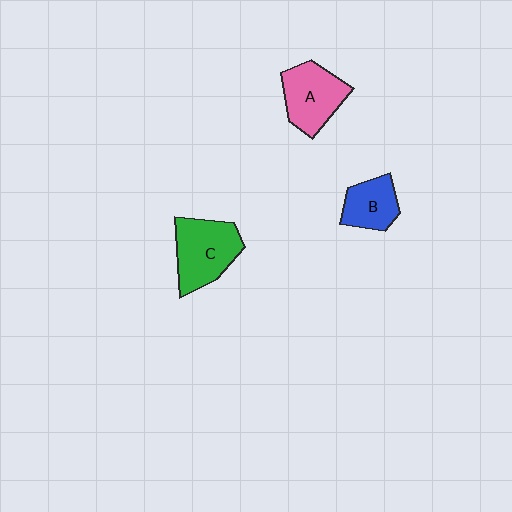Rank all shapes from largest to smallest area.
From largest to smallest: C (green), A (pink), B (blue).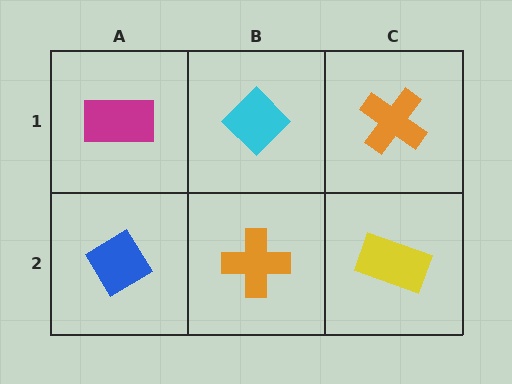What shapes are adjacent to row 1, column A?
A blue diamond (row 2, column A), a cyan diamond (row 1, column B).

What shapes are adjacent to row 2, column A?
A magenta rectangle (row 1, column A), an orange cross (row 2, column B).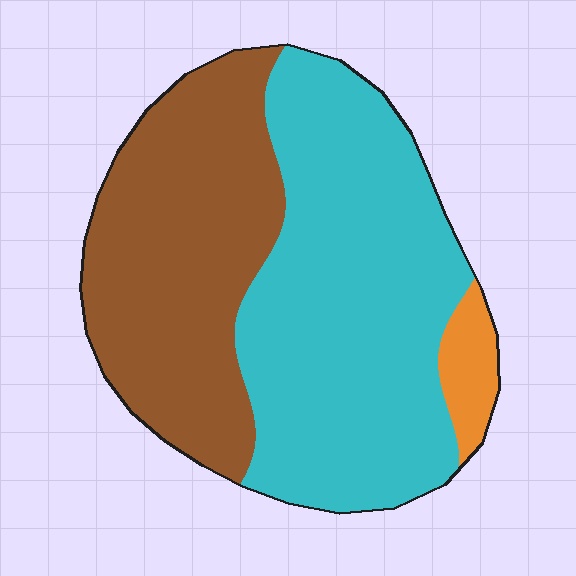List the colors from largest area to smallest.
From largest to smallest: cyan, brown, orange.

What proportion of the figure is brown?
Brown covers roughly 40% of the figure.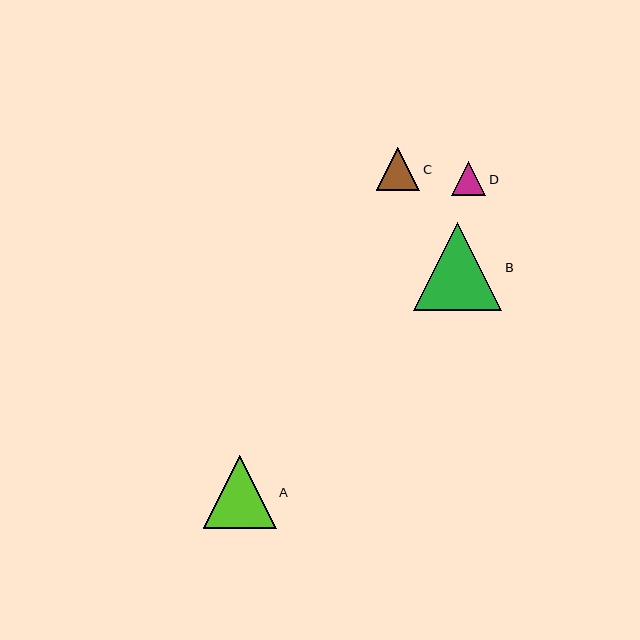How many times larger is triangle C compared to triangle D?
Triangle C is approximately 1.3 times the size of triangle D.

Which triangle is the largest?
Triangle B is the largest with a size of approximately 88 pixels.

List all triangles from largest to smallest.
From largest to smallest: B, A, C, D.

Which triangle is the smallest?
Triangle D is the smallest with a size of approximately 34 pixels.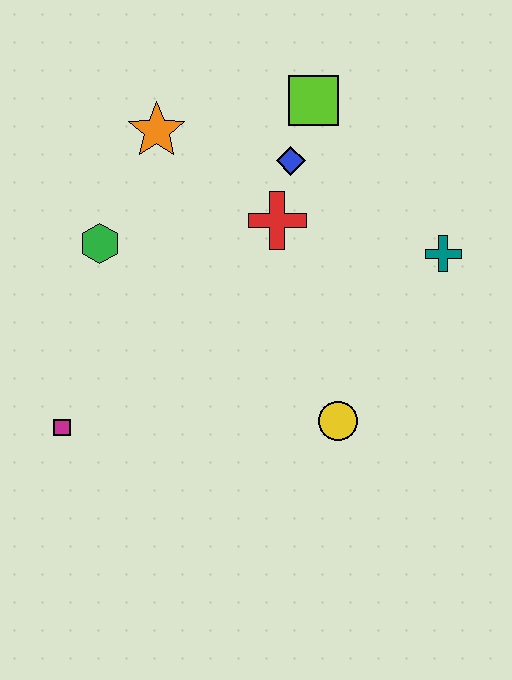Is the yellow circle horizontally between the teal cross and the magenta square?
Yes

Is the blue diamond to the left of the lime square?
Yes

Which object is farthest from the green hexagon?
The teal cross is farthest from the green hexagon.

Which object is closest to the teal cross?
The red cross is closest to the teal cross.